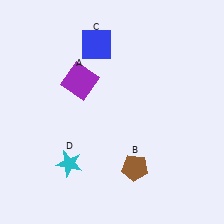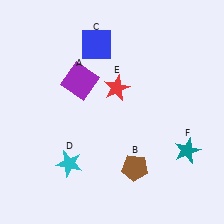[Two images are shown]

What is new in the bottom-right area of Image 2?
A teal star (F) was added in the bottom-right area of Image 2.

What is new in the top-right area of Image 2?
A red star (E) was added in the top-right area of Image 2.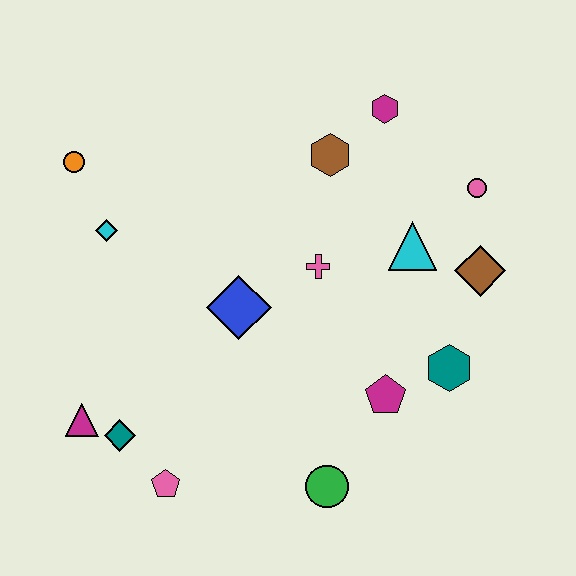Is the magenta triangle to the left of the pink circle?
Yes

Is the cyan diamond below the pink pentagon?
No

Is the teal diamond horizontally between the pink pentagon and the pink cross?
No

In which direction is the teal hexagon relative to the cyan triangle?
The teal hexagon is below the cyan triangle.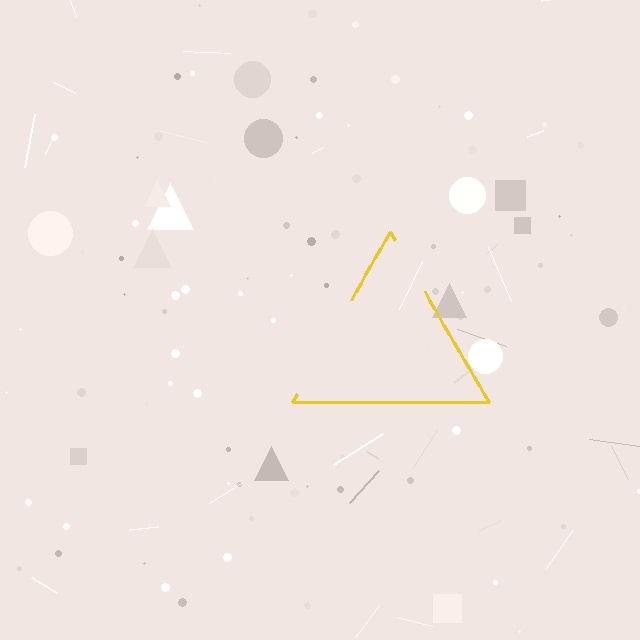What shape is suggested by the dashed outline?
The dashed outline suggests a triangle.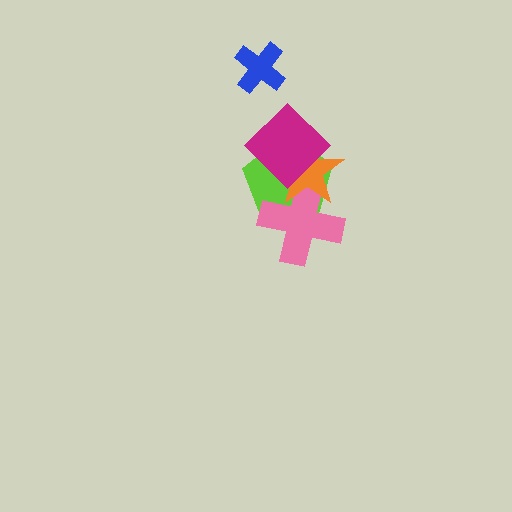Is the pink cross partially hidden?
Yes, it is partially covered by another shape.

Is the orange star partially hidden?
Yes, it is partially covered by another shape.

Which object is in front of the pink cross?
The orange star is in front of the pink cross.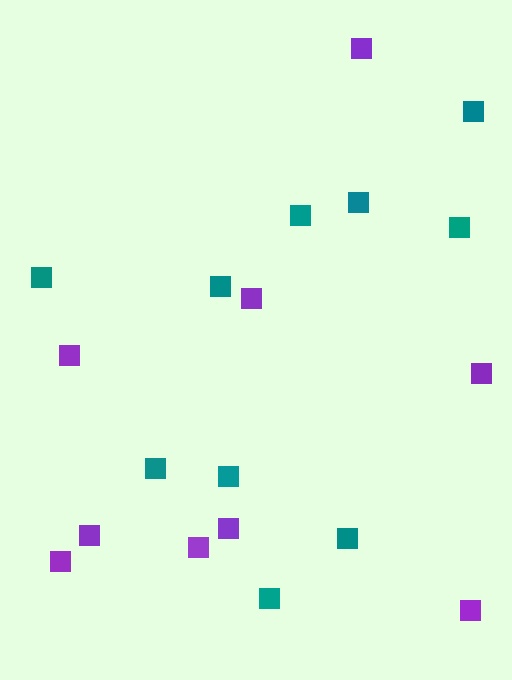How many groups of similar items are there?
There are 2 groups: one group of purple squares (9) and one group of teal squares (10).